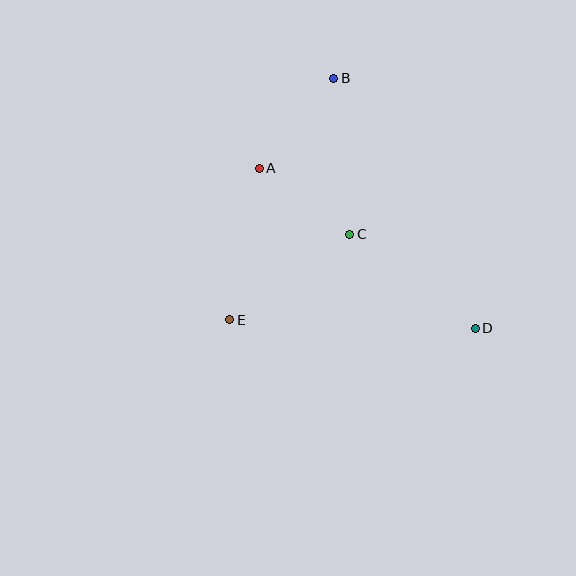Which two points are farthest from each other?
Points B and D are farthest from each other.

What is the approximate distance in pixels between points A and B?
The distance between A and B is approximately 117 pixels.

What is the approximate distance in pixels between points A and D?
The distance between A and D is approximately 269 pixels.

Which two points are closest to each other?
Points A and C are closest to each other.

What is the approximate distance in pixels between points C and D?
The distance between C and D is approximately 157 pixels.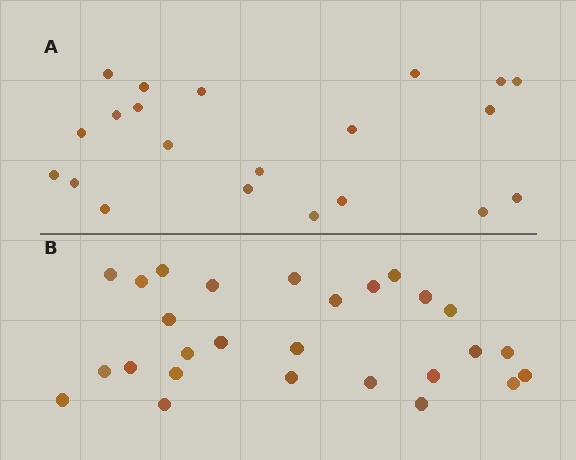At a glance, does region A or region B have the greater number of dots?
Region B (the bottom region) has more dots.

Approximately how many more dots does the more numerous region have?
Region B has about 6 more dots than region A.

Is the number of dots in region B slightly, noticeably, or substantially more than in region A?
Region B has noticeably more, but not dramatically so. The ratio is roughly 1.3 to 1.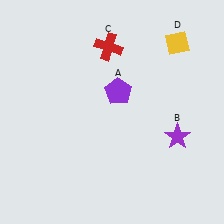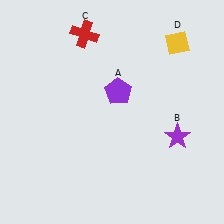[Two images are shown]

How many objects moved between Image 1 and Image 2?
1 object moved between the two images.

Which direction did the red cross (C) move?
The red cross (C) moved left.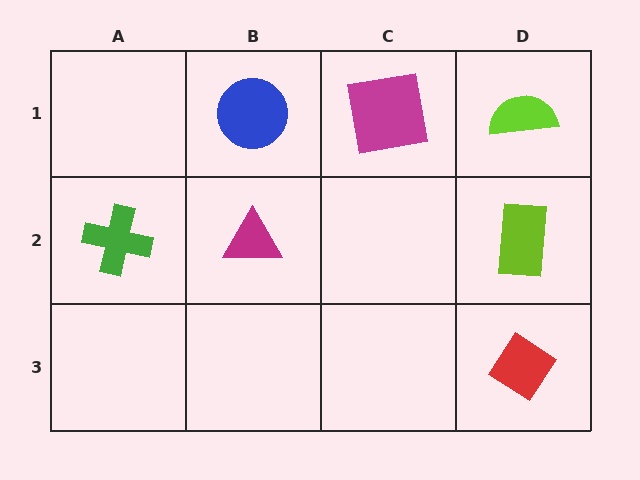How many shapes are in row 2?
3 shapes.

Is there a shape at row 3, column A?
No, that cell is empty.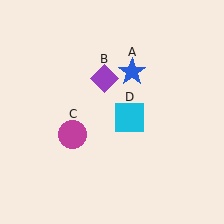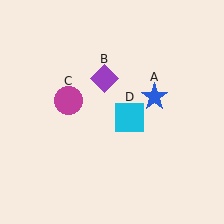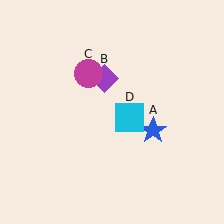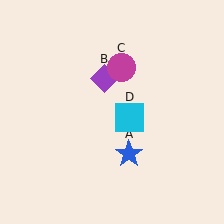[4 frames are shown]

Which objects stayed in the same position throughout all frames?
Purple diamond (object B) and cyan square (object D) remained stationary.